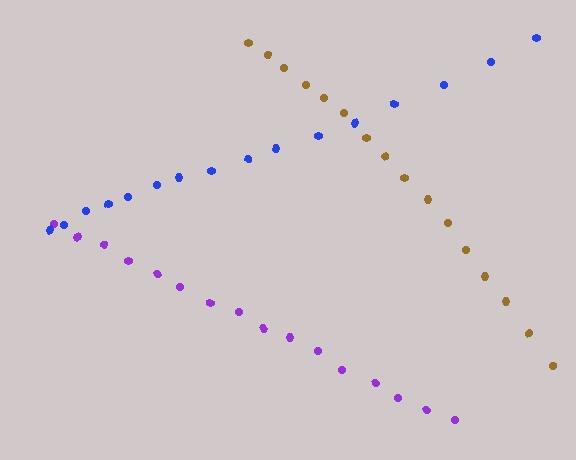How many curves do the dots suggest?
There are 3 distinct paths.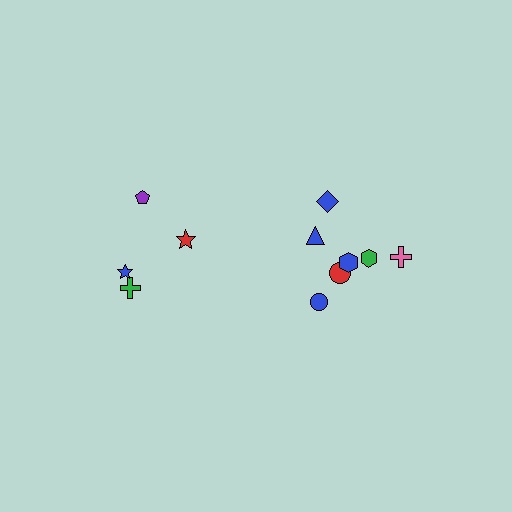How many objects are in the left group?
There are 4 objects.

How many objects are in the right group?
There are 7 objects.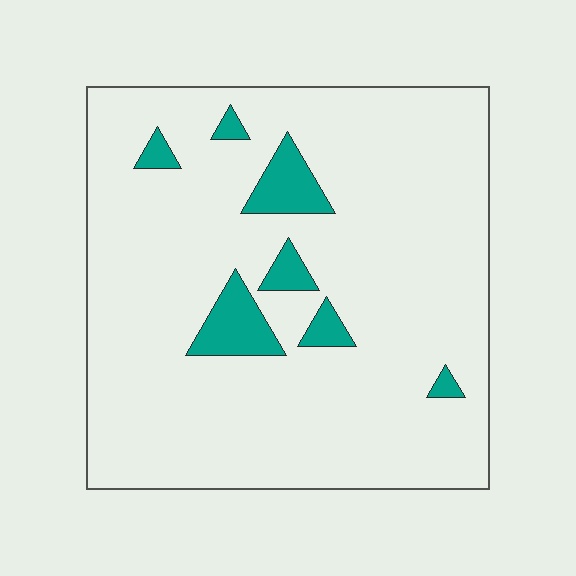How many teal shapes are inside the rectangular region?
7.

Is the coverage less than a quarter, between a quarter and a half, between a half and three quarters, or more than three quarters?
Less than a quarter.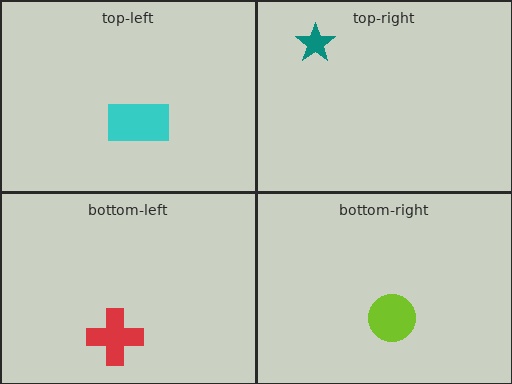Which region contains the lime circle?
The bottom-right region.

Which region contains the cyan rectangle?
The top-left region.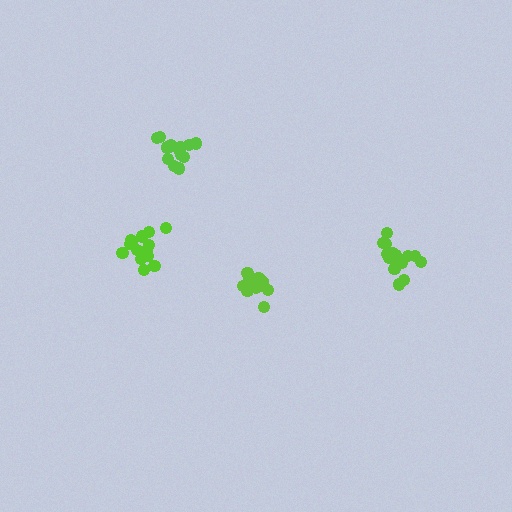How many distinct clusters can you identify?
There are 4 distinct clusters.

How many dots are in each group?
Group 1: 11 dots, Group 2: 15 dots, Group 3: 14 dots, Group 4: 15 dots (55 total).